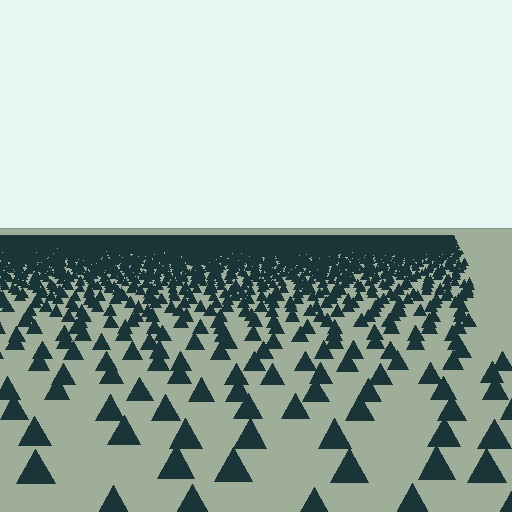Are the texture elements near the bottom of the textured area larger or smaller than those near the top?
Larger. Near the bottom, elements are closer to the viewer and appear at a bigger on-screen size.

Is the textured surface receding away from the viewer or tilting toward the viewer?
The surface is receding away from the viewer. Texture elements get smaller and denser toward the top.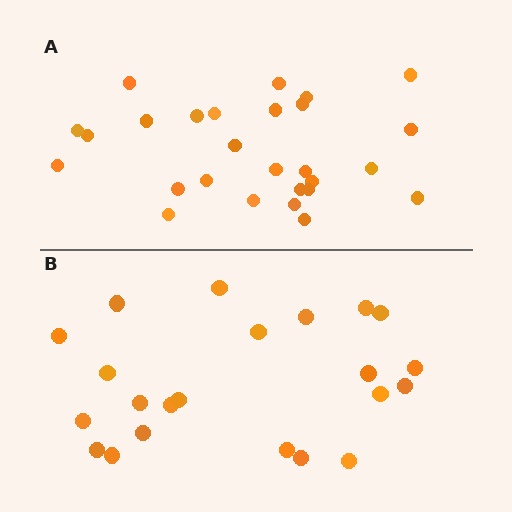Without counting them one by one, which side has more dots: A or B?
Region A (the top region) has more dots.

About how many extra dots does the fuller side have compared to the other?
Region A has about 5 more dots than region B.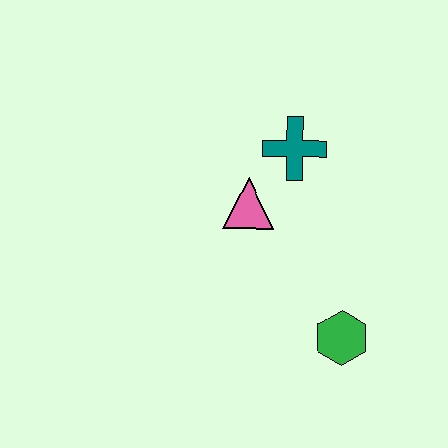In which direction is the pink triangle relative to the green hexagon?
The pink triangle is above the green hexagon.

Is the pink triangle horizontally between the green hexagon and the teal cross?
No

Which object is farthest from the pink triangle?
The green hexagon is farthest from the pink triangle.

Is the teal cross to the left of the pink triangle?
No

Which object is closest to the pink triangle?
The teal cross is closest to the pink triangle.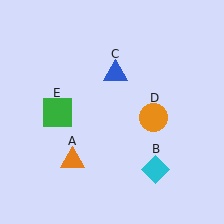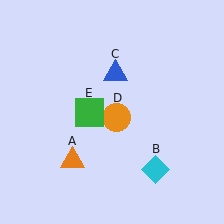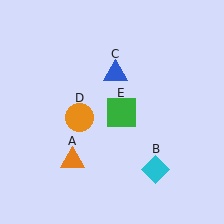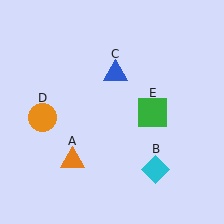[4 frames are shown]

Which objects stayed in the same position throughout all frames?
Orange triangle (object A) and cyan diamond (object B) and blue triangle (object C) remained stationary.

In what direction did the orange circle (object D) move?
The orange circle (object D) moved left.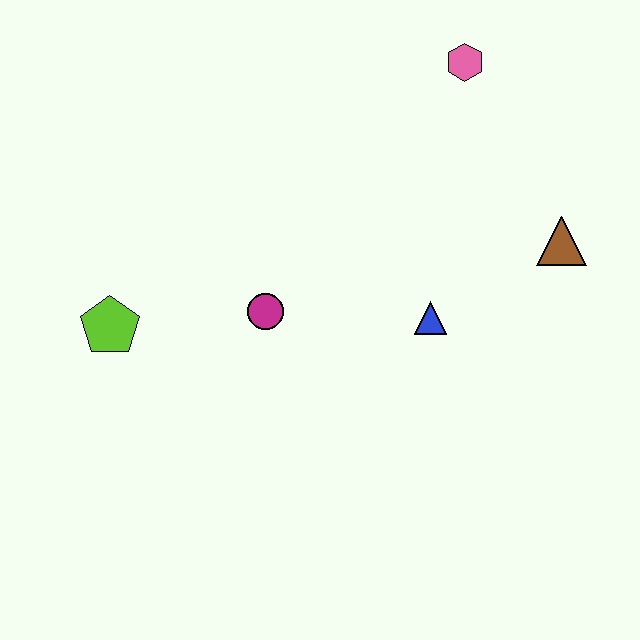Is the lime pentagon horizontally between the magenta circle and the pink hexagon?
No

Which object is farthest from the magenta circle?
The pink hexagon is farthest from the magenta circle.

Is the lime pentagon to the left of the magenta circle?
Yes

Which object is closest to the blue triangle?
The brown triangle is closest to the blue triangle.